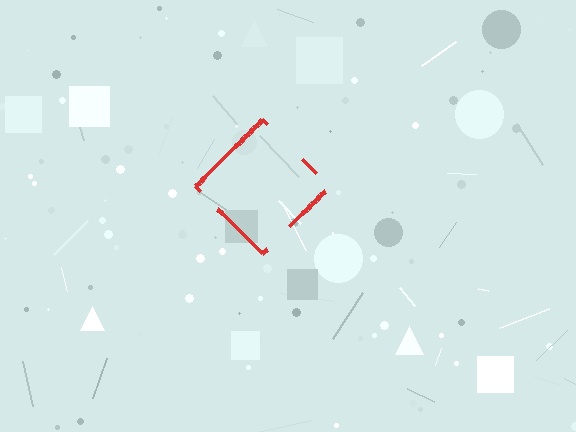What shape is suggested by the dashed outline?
The dashed outline suggests a diamond.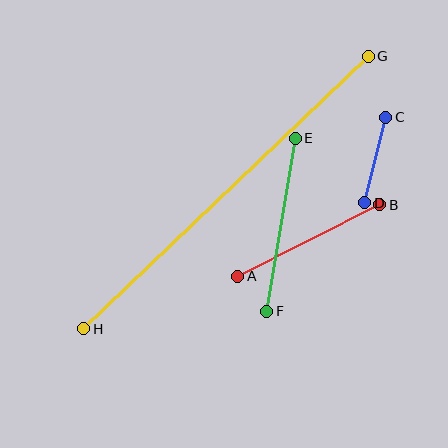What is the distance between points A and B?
The distance is approximately 159 pixels.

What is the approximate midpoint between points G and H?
The midpoint is at approximately (226, 192) pixels.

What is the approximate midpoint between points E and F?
The midpoint is at approximately (281, 225) pixels.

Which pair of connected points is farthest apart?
Points G and H are farthest apart.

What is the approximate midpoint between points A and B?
The midpoint is at approximately (309, 241) pixels.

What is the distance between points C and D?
The distance is approximately 88 pixels.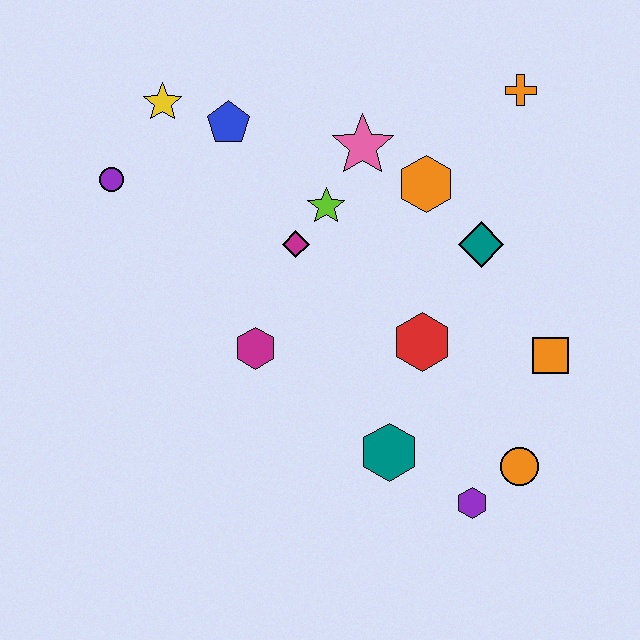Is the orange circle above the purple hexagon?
Yes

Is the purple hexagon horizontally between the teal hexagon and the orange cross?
Yes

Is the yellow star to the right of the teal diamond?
No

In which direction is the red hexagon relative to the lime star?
The red hexagon is below the lime star.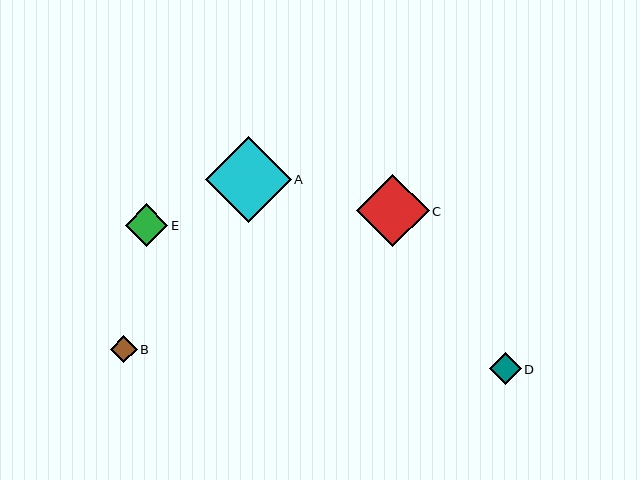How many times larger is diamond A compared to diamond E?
Diamond A is approximately 2.0 times the size of diamond E.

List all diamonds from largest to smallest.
From largest to smallest: A, C, E, D, B.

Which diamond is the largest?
Diamond A is the largest with a size of approximately 86 pixels.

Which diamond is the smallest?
Diamond B is the smallest with a size of approximately 27 pixels.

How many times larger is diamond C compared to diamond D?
Diamond C is approximately 2.3 times the size of diamond D.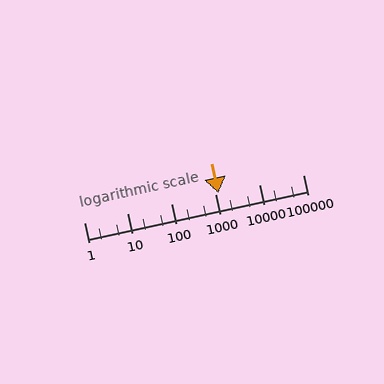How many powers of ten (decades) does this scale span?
The scale spans 5 decades, from 1 to 100000.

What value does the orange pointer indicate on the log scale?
The pointer indicates approximately 1200.